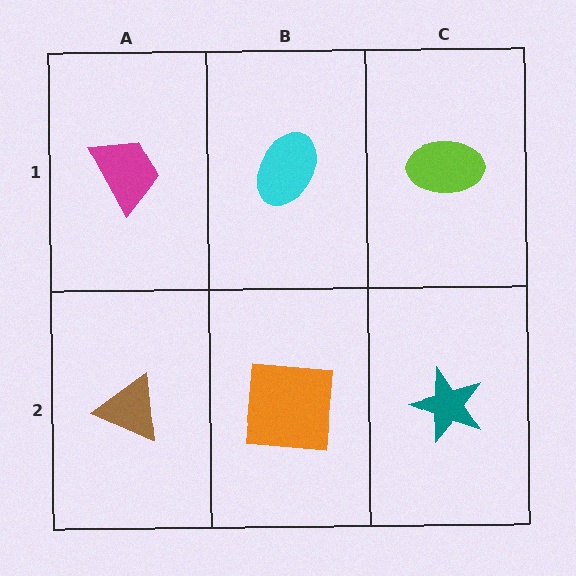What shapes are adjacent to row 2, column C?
A lime ellipse (row 1, column C), an orange square (row 2, column B).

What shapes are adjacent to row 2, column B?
A cyan ellipse (row 1, column B), a brown triangle (row 2, column A), a teal star (row 2, column C).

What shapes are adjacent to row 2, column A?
A magenta trapezoid (row 1, column A), an orange square (row 2, column B).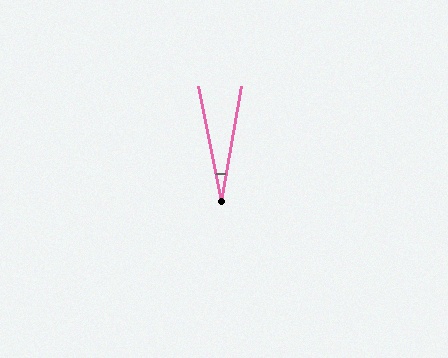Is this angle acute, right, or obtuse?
It is acute.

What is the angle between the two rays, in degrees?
Approximately 21 degrees.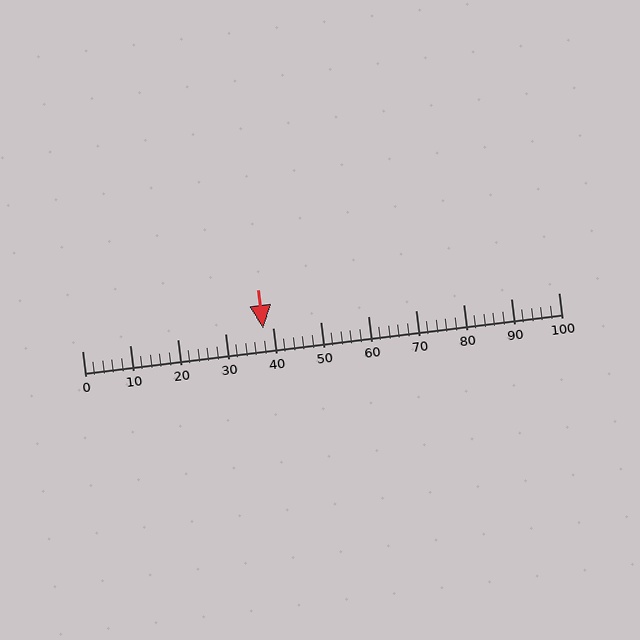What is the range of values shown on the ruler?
The ruler shows values from 0 to 100.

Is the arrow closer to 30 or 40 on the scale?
The arrow is closer to 40.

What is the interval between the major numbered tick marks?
The major tick marks are spaced 10 units apart.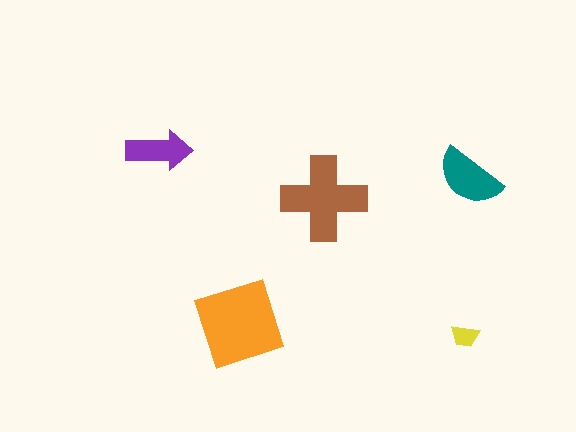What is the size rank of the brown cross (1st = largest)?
2nd.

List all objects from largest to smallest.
The orange square, the brown cross, the teal semicircle, the purple arrow, the yellow trapezoid.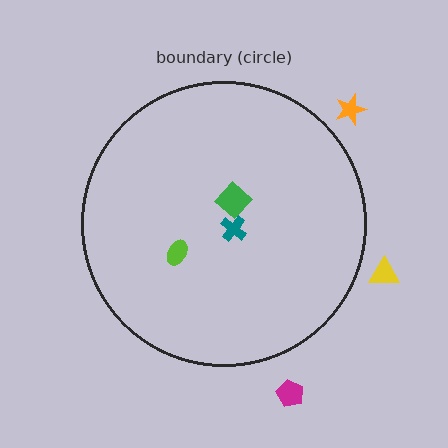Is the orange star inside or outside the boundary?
Outside.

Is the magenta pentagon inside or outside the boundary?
Outside.